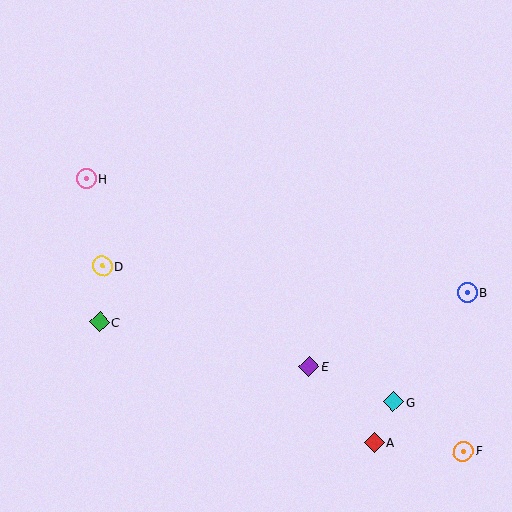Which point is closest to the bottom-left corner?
Point C is closest to the bottom-left corner.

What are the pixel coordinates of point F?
Point F is at (463, 451).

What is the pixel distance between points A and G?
The distance between A and G is 45 pixels.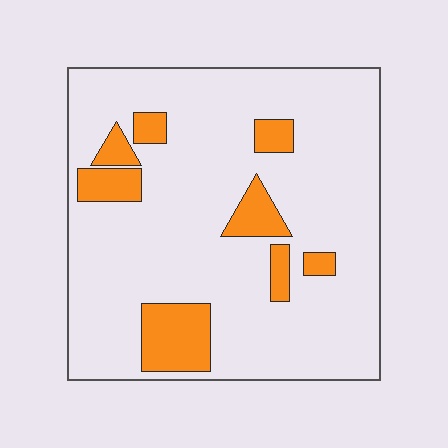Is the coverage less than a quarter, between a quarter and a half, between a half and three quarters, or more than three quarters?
Less than a quarter.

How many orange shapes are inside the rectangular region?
8.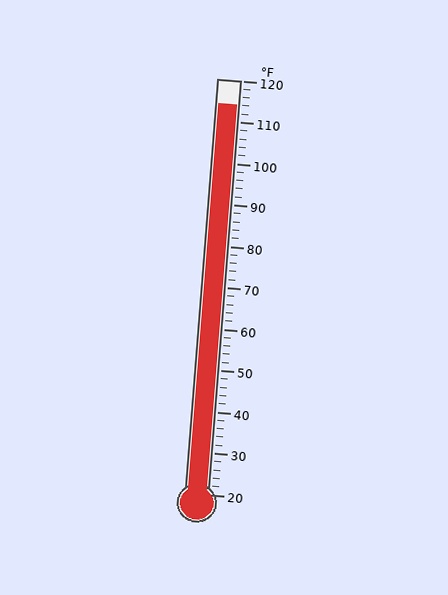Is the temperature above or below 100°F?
The temperature is above 100°F.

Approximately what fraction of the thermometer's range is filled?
The thermometer is filled to approximately 95% of its range.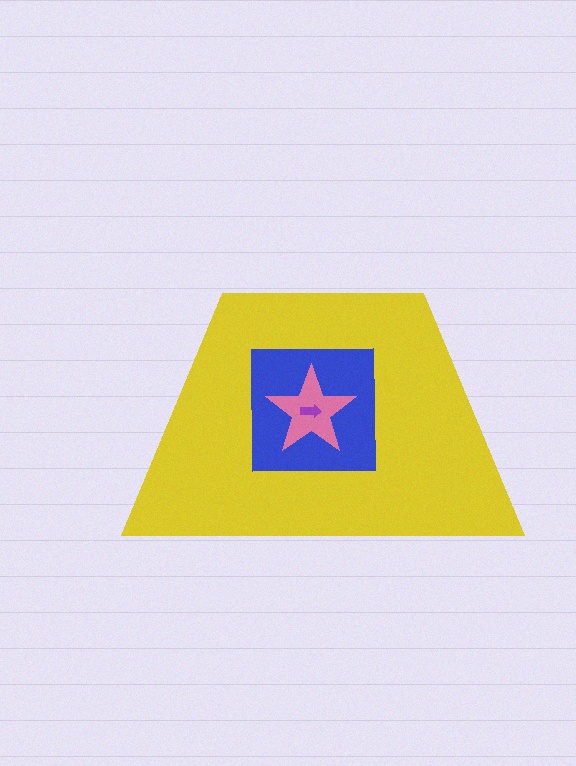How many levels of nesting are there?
4.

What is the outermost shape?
The yellow trapezoid.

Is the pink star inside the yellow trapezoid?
Yes.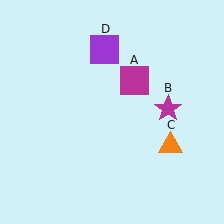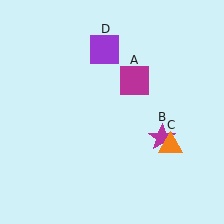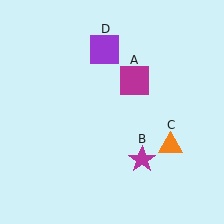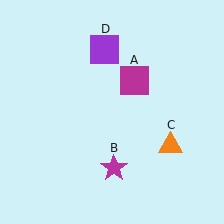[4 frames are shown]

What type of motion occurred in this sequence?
The magenta star (object B) rotated clockwise around the center of the scene.